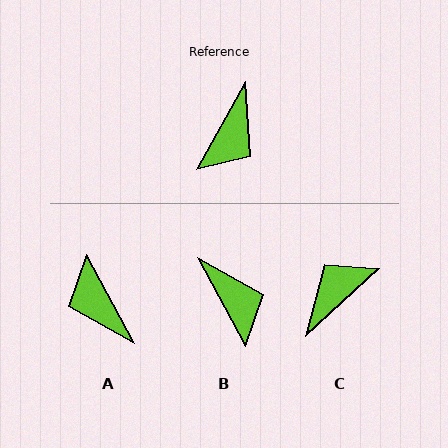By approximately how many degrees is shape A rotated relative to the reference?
Approximately 123 degrees clockwise.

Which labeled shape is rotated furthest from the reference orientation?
C, about 161 degrees away.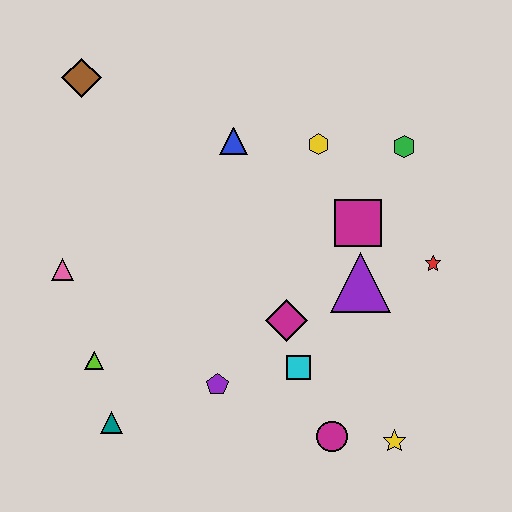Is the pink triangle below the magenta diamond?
No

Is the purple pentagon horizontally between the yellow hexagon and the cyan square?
No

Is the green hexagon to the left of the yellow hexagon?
No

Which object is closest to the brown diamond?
The blue triangle is closest to the brown diamond.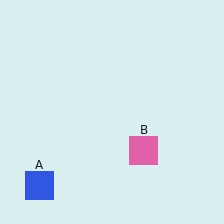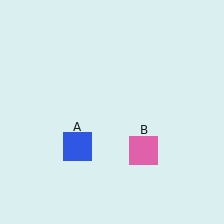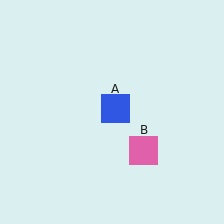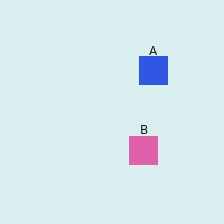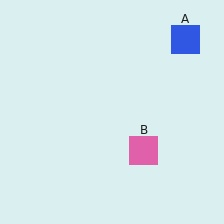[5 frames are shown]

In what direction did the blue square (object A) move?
The blue square (object A) moved up and to the right.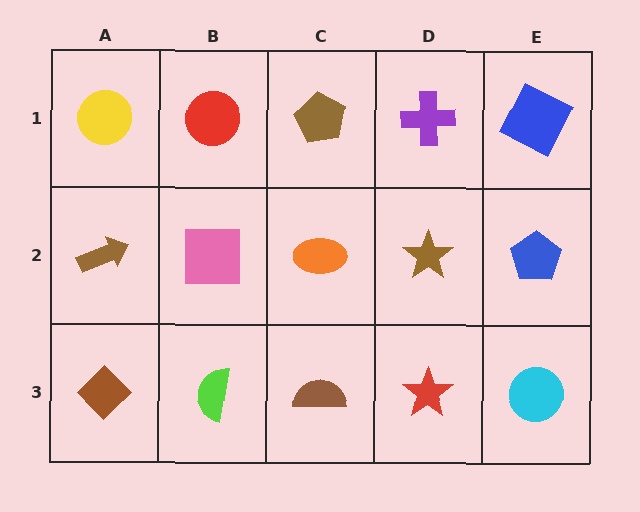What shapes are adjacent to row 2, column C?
A brown pentagon (row 1, column C), a brown semicircle (row 3, column C), a pink square (row 2, column B), a brown star (row 2, column D).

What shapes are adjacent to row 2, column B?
A red circle (row 1, column B), a lime semicircle (row 3, column B), a brown arrow (row 2, column A), an orange ellipse (row 2, column C).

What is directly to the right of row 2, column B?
An orange ellipse.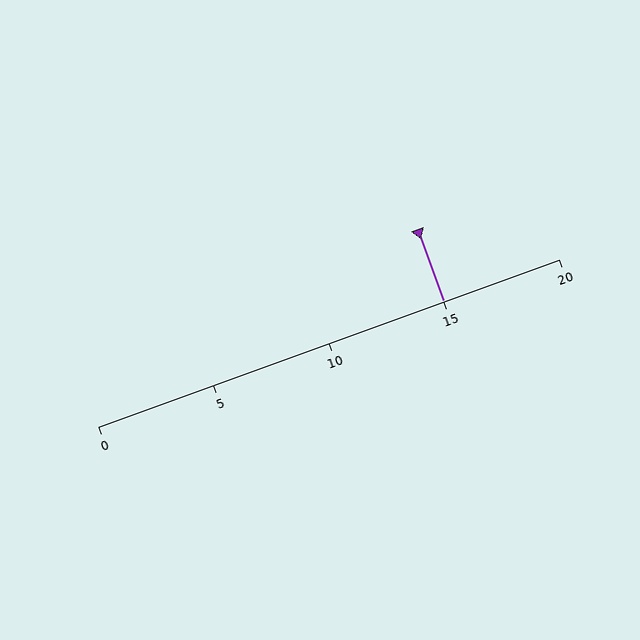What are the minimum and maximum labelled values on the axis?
The axis runs from 0 to 20.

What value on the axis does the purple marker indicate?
The marker indicates approximately 15.